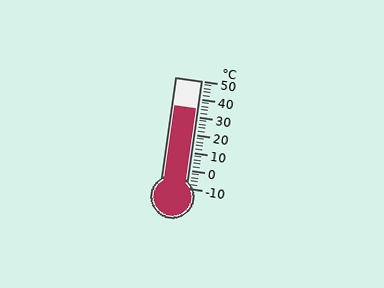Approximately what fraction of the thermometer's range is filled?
The thermometer is filled to approximately 75% of its range.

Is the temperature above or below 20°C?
The temperature is above 20°C.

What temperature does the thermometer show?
The thermometer shows approximately 34°C.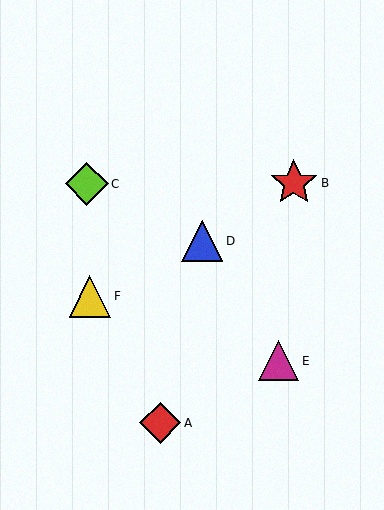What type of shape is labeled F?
Shape F is a yellow triangle.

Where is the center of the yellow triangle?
The center of the yellow triangle is at (90, 296).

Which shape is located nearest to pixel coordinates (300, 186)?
The red star (labeled B) at (294, 183) is nearest to that location.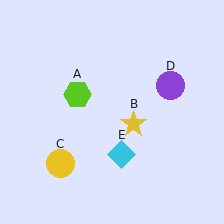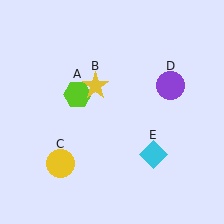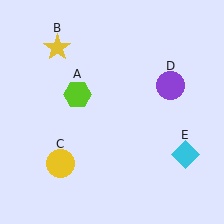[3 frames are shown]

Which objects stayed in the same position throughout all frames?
Lime hexagon (object A) and yellow circle (object C) and purple circle (object D) remained stationary.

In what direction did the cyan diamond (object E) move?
The cyan diamond (object E) moved right.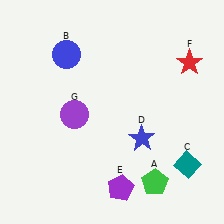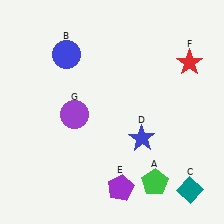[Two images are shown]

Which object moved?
The teal diamond (C) moved down.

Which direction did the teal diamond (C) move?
The teal diamond (C) moved down.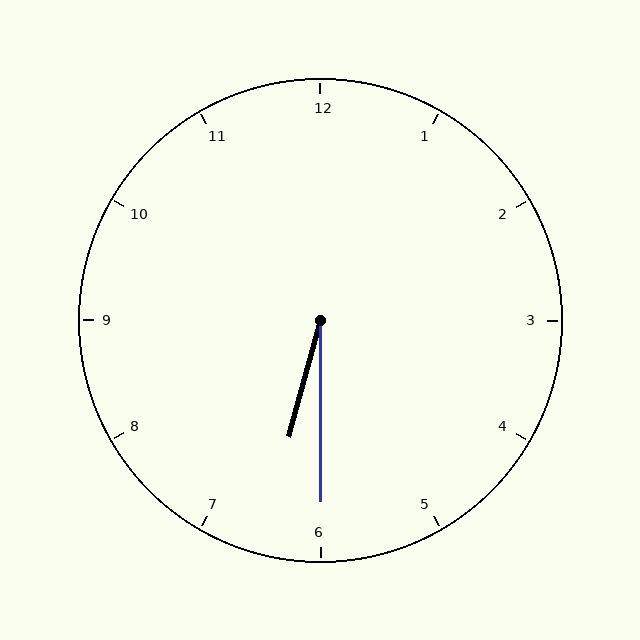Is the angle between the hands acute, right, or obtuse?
It is acute.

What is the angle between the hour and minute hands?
Approximately 15 degrees.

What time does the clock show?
6:30.